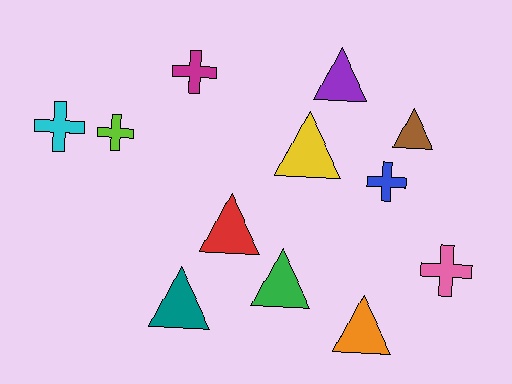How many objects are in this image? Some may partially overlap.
There are 12 objects.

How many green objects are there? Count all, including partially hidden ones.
There is 1 green object.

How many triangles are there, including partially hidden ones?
There are 7 triangles.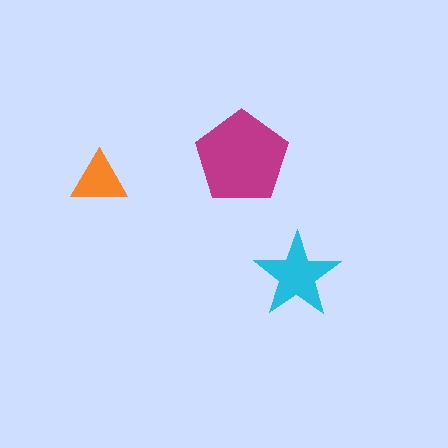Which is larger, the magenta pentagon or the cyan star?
The magenta pentagon.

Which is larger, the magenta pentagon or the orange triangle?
The magenta pentagon.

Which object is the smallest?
The orange triangle.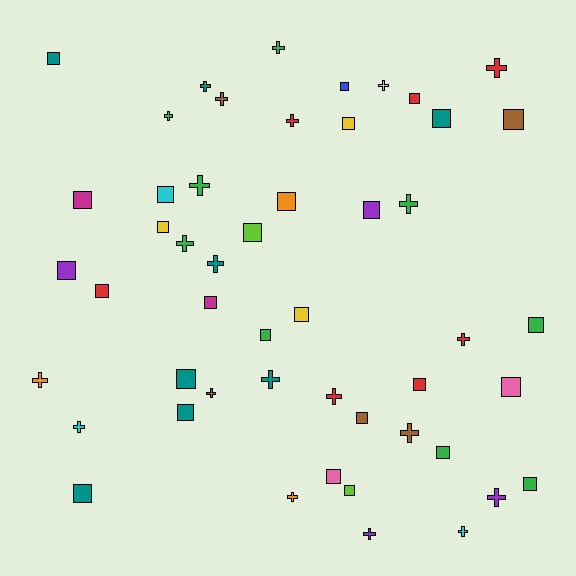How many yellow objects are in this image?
There are 4 yellow objects.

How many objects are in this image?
There are 50 objects.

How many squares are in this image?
There are 28 squares.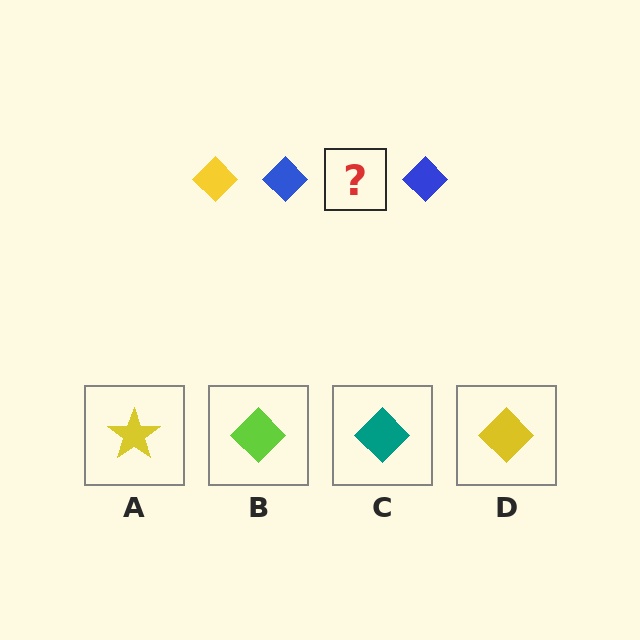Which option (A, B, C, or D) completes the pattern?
D.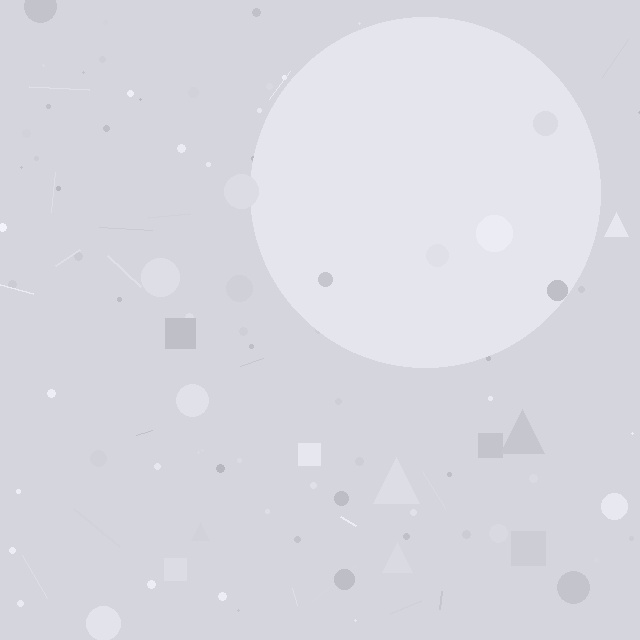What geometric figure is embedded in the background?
A circle is embedded in the background.